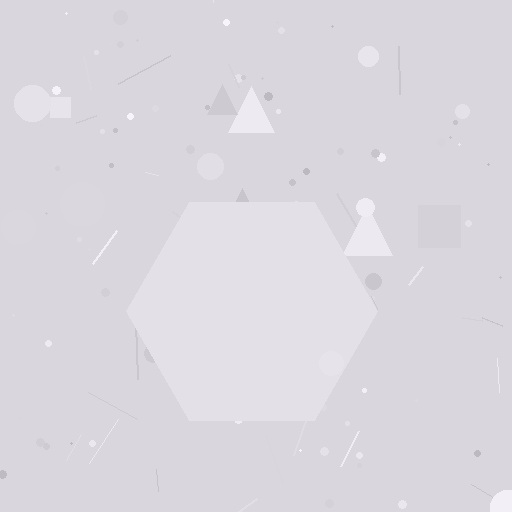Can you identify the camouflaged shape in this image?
The camouflaged shape is a hexagon.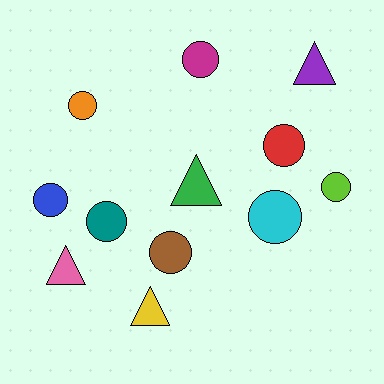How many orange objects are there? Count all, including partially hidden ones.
There is 1 orange object.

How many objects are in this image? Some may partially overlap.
There are 12 objects.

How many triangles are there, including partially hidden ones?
There are 4 triangles.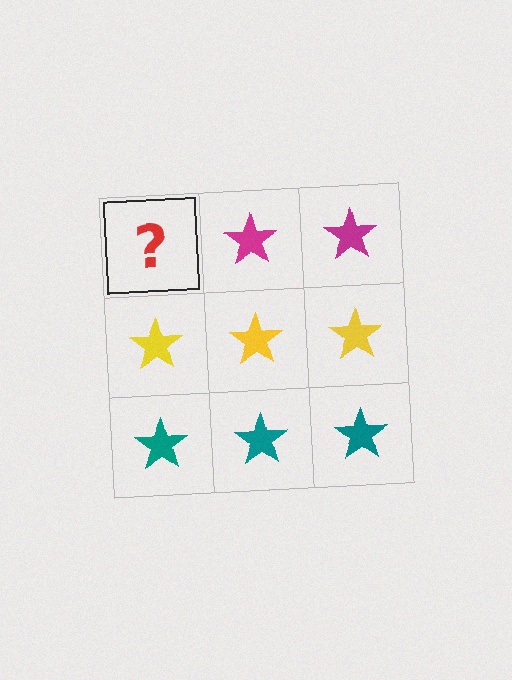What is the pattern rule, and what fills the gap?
The rule is that each row has a consistent color. The gap should be filled with a magenta star.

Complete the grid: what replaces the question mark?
The question mark should be replaced with a magenta star.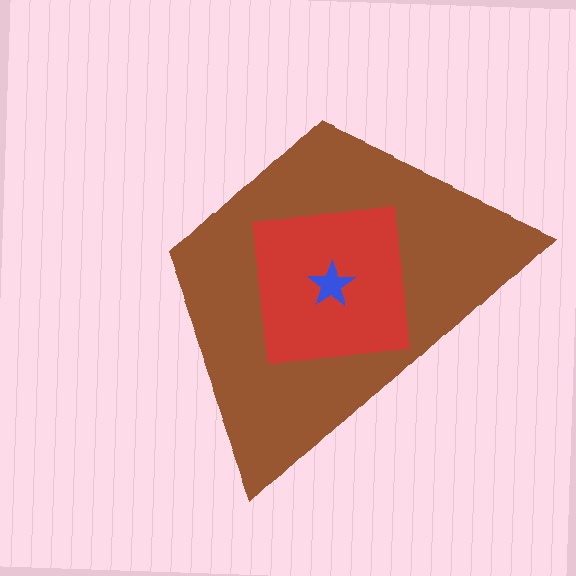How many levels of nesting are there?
3.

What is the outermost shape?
The brown trapezoid.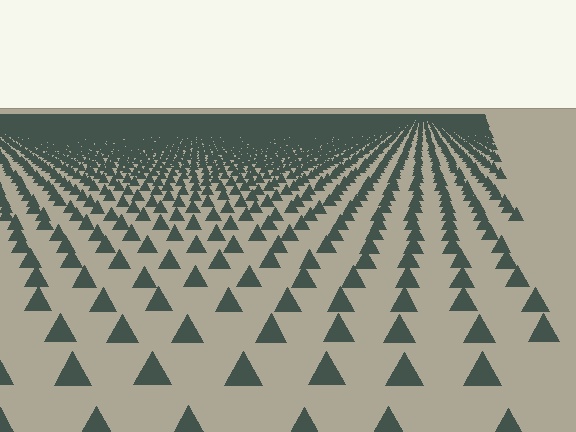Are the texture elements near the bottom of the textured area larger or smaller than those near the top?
Larger. Near the bottom, elements are closer to the viewer and appear at a bigger on-screen size.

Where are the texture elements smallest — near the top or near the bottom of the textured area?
Near the top.